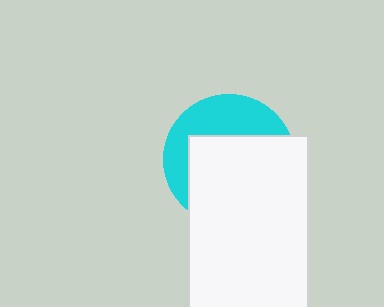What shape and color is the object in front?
The object in front is a white rectangle.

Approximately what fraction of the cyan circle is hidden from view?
Roughly 62% of the cyan circle is hidden behind the white rectangle.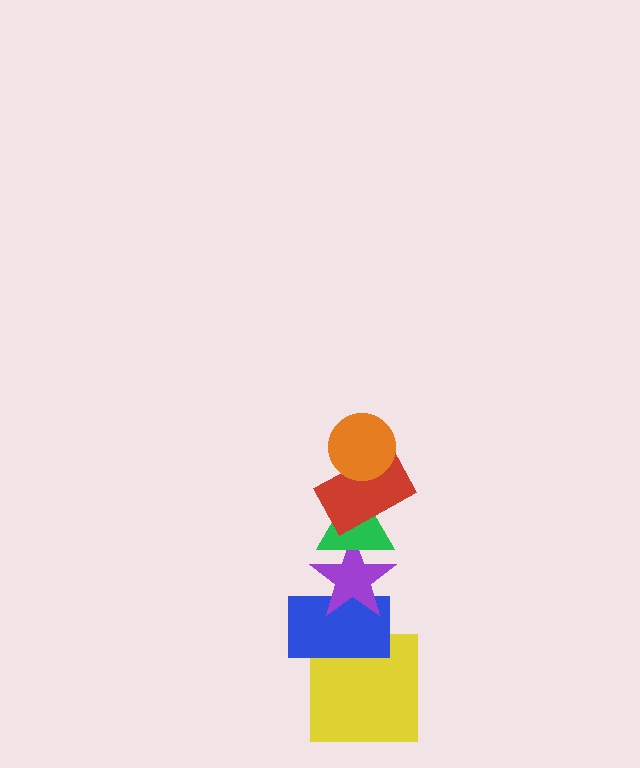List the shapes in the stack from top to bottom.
From top to bottom: the orange circle, the red rectangle, the green triangle, the purple star, the blue rectangle, the yellow square.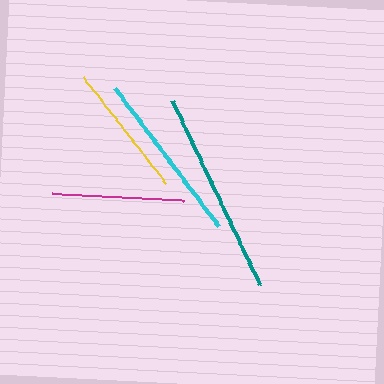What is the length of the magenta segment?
The magenta segment is approximately 133 pixels long.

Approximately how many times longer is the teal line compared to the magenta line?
The teal line is approximately 1.5 times the length of the magenta line.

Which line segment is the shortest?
The magenta line is the shortest at approximately 133 pixels.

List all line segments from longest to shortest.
From longest to shortest: teal, cyan, yellow, magenta.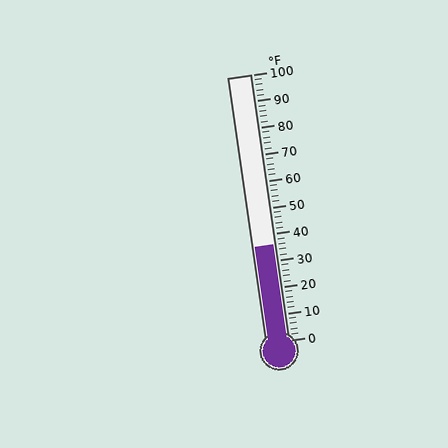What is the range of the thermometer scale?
The thermometer scale ranges from 0°F to 100°F.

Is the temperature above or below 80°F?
The temperature is below 80°F.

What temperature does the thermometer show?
The thermometer shows approximately 36°F.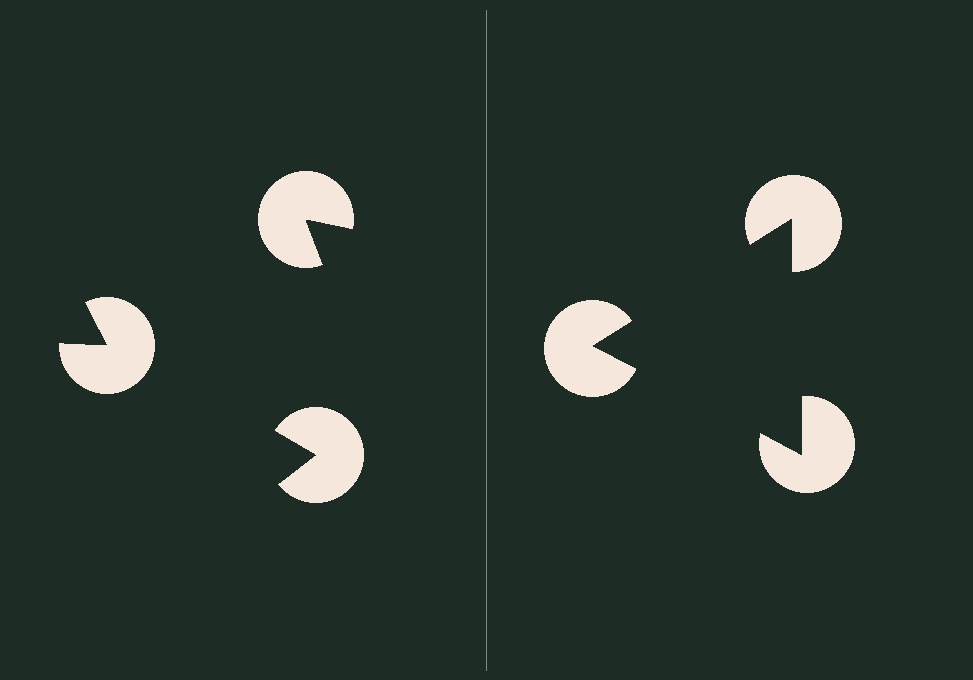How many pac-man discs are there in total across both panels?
6 — 3 on each side.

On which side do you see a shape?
An illusory triangle appears on the right side. On the left side the wedge cuts are rotated, so no coherent shape forms.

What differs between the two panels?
The pac-man discs are positioned identically on both sides; only the wedge orientations differ. On the right they align to a triangle; on the left they are misaligned.